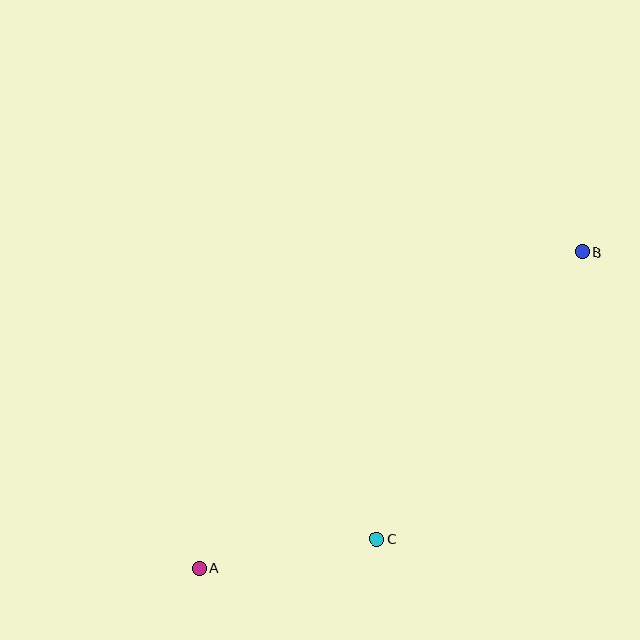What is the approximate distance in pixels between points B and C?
The distance between B and C is approximately 353 pixels.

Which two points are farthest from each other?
Points A and B are farthest from each other.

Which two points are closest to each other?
Points A and C are closest to each other.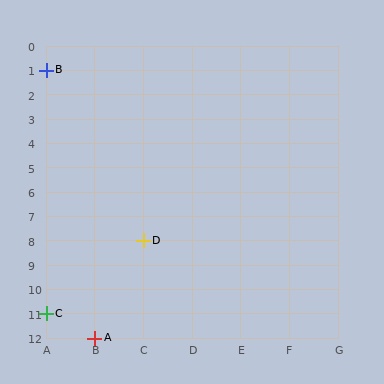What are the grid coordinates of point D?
Point D is at grid coordinates (C, 8).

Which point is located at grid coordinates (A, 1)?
Point B is at (A, 1).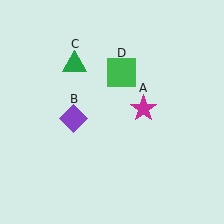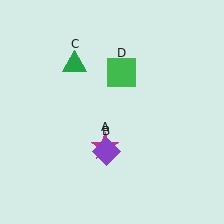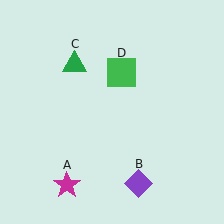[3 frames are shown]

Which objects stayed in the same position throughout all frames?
Green triangle (object C) and green square (object D) remained stationary.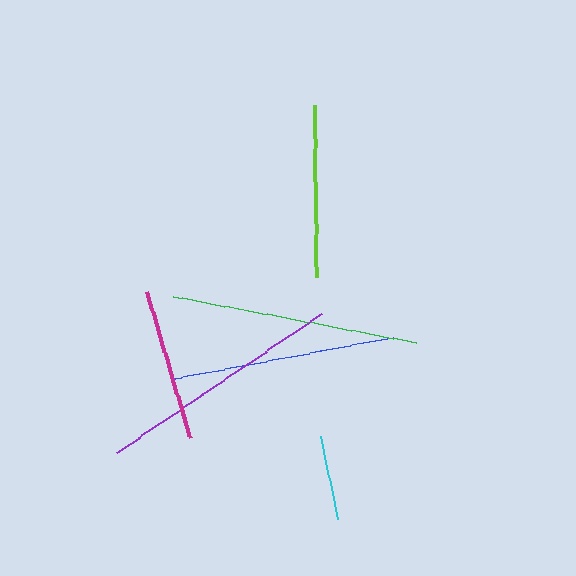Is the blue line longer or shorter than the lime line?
The blue line is longer than the lime line.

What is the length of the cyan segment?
The cyan segment is approximately 84 pixels long.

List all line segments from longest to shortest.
From longest to shortest: green, purple, blue, lime, magenta, cyan.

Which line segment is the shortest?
The cyan line is the shortest at approximately 84 pixels.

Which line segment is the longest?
The green line is the longest at approximately 247 pixels.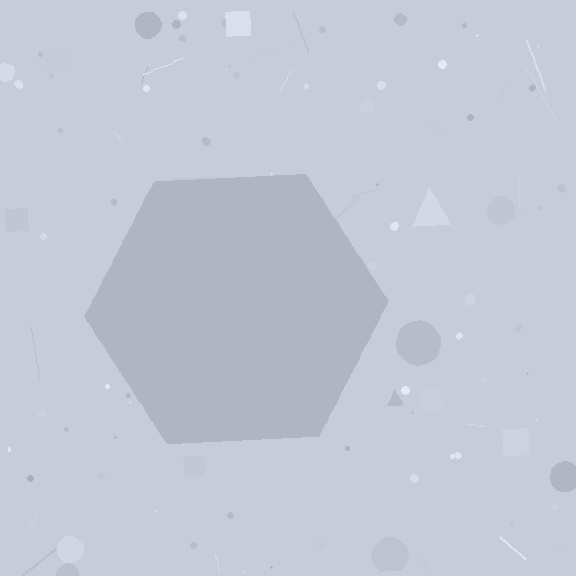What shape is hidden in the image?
A hexagon is hidden in the image.